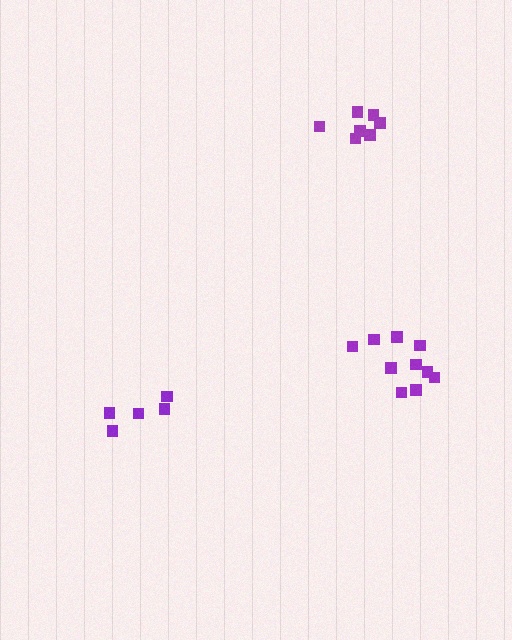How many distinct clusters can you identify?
There are 3 distinct clusters.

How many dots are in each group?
Group 1: 10 dots, Group 2: 5 dots, Group 3: 7 dots (22 total).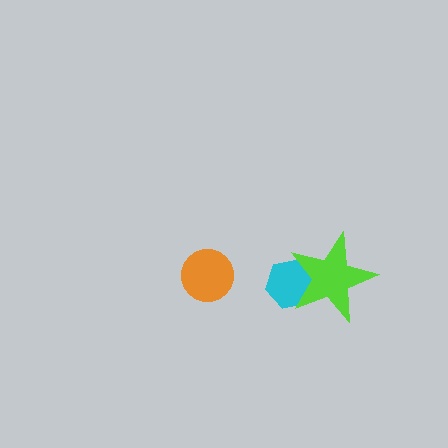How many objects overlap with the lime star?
1 object overlaps with the lime star.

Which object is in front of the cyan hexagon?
The lime star is in front of the cyan hexagon.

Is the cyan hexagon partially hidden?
Yes, it is partially covered by another shape.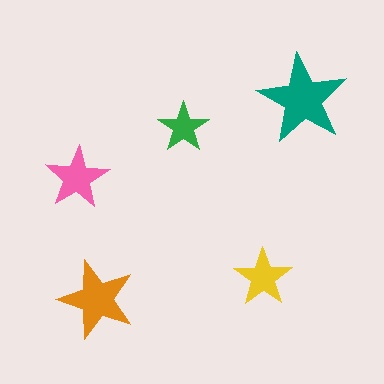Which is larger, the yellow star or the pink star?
The pink one.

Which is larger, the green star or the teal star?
The teal one.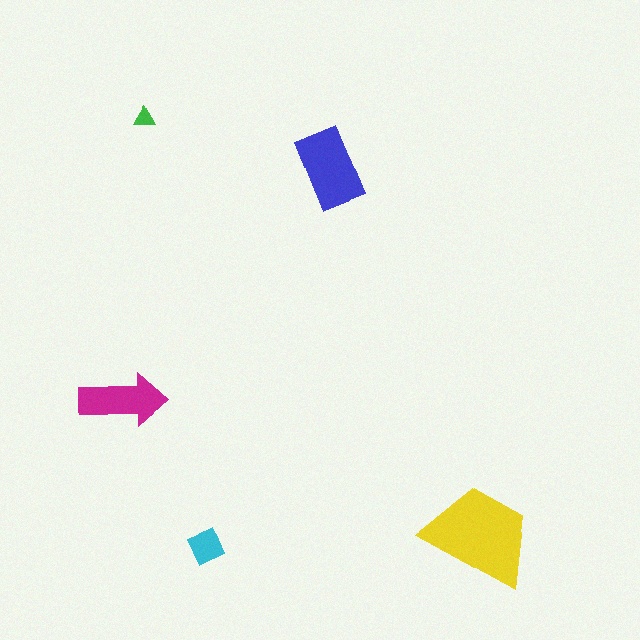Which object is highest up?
The green triangle is topmost.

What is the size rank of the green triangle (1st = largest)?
5th.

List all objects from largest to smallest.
The yellow trapezoid, the blue rectangle, the magenta arrow, the cyan diamond, the green triangle.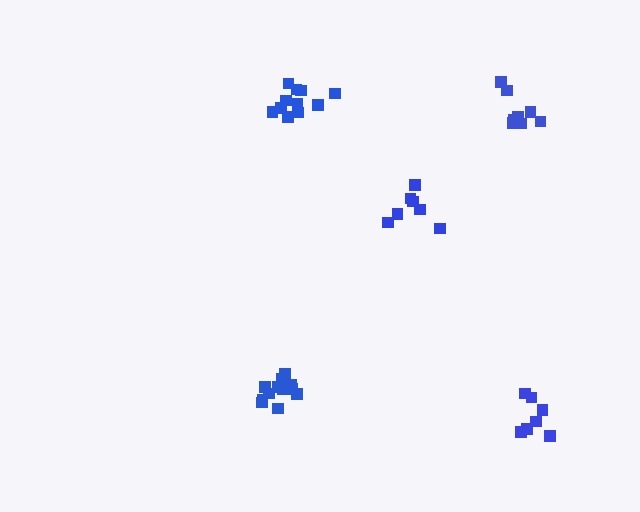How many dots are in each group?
Group 1: 7 dots, Group 2: 7 dots, Group 3: 13 dots, Group 4: 11 dots, Group 5: 8 dots (46 total).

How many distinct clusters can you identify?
There are 5 distinct clusters.